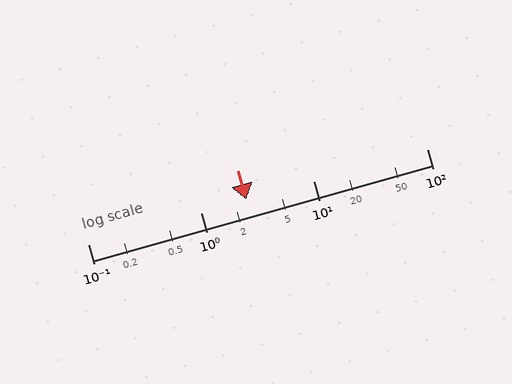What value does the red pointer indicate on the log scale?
The pointer indicates approximately 2.5.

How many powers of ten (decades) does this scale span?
The scale spans 3 decades, from 0.1 to 100.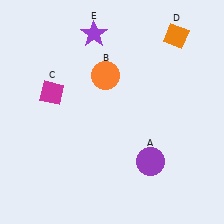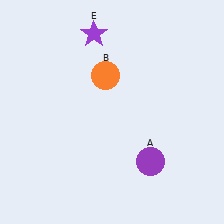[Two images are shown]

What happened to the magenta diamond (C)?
The magenta diamond (C) was removed in Image 2. It was in the top-left area of Image 1.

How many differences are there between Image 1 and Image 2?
There are 2 differences between the two images.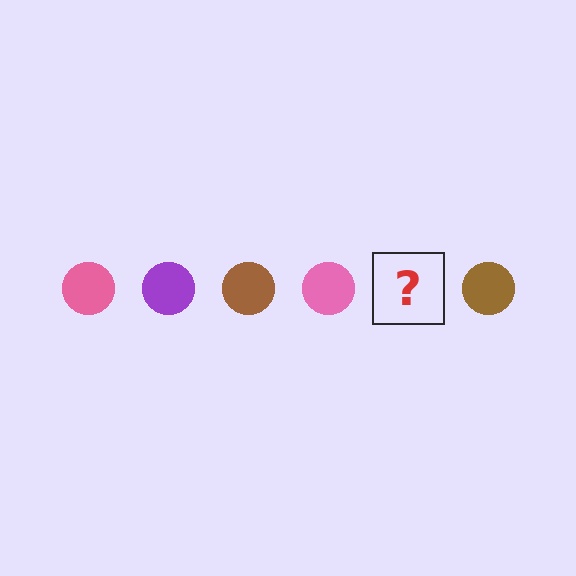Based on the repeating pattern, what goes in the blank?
The blank should be a purple circle.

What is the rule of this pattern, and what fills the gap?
The rule is that the pattern cycles through pink, purple, brown circles. The gap should be filled with a purple circle.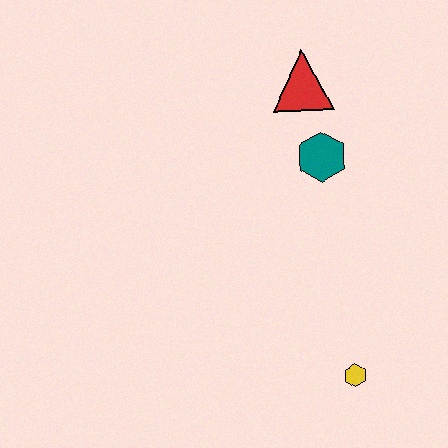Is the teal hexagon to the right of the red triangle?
Yes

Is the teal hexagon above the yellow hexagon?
Yes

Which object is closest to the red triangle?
The teal hexagon is closest to the red triangle.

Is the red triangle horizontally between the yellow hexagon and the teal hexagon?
No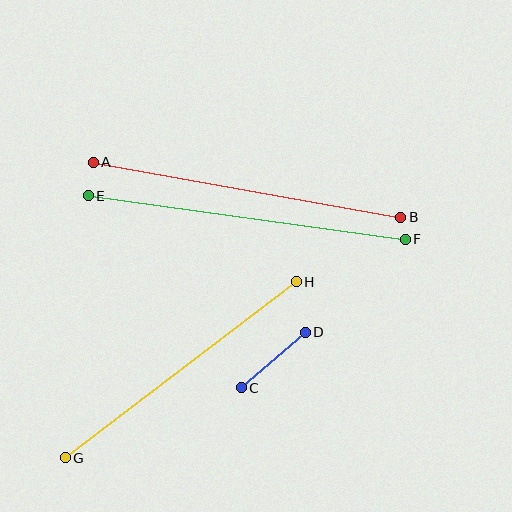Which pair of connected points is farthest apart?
Points E and F are farthest apart.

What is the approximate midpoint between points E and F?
The midpoint is at approximately (247, 217) pixels.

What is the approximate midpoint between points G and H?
The midpoint is at approximately (181, 370) pixels.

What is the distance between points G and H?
The distance is approximately 290 pixels.